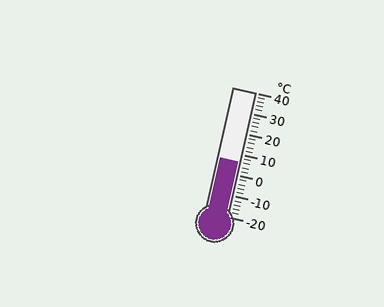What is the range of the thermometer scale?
The thermometer scale ranges from -20°C to 40°C.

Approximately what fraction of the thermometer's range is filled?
The thermometer is filled to approximately 45% of its range.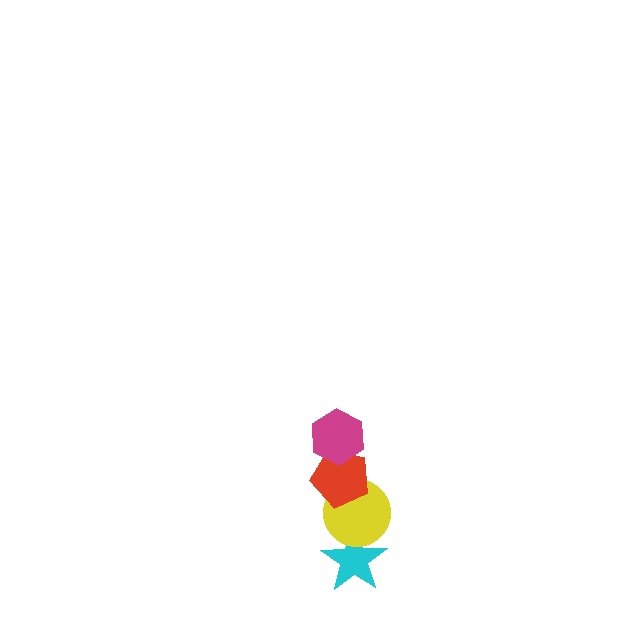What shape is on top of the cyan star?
The yellow circle is on top of the cyan star.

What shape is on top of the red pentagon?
The magenta hexagon is on top of the red pentagon.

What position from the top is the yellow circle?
The yellow circle is 3rd from the top.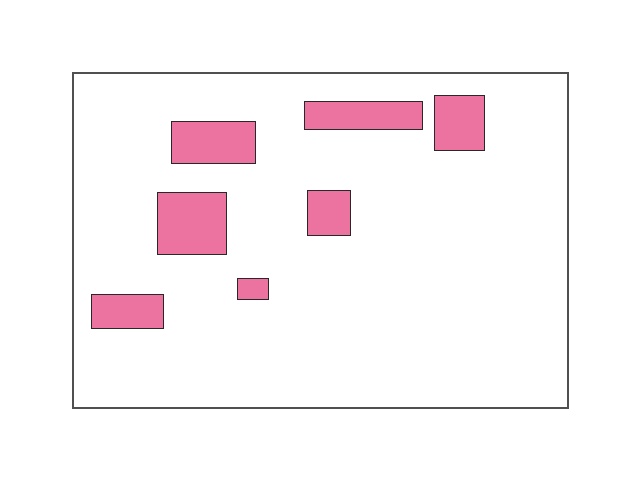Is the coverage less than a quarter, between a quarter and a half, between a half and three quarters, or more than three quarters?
Less than a quarter.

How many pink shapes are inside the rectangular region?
7.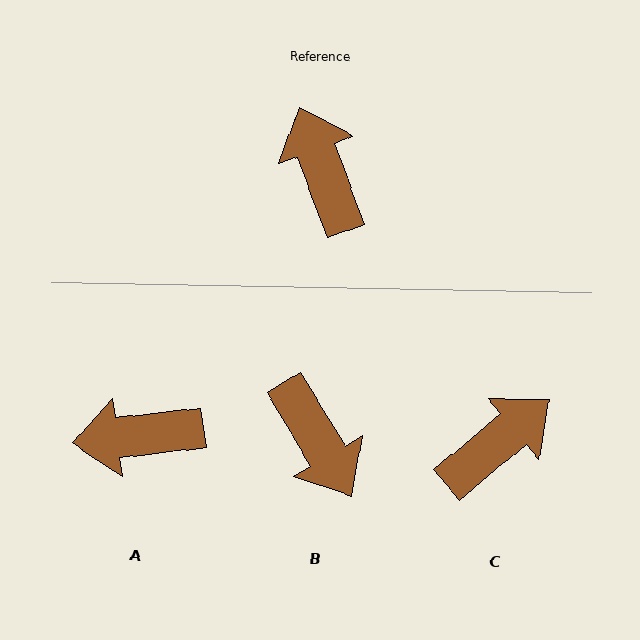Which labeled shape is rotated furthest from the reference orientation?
B, about 170 degrees away.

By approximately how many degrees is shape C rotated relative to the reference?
Approximately 71 degrees clockwise.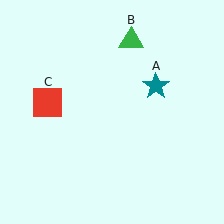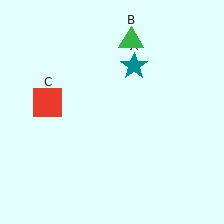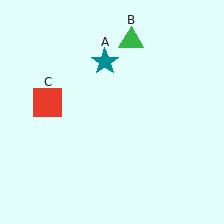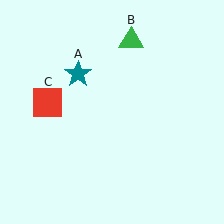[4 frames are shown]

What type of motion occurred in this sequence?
The teal star (object A) rotated counterclockwise around the center of the scene.